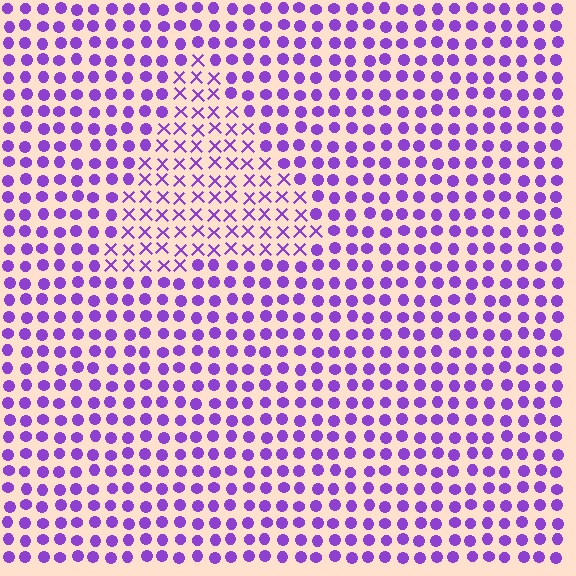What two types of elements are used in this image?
The image uses X marks inside the triangle region and circles outside it.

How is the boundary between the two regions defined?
The boundary is defined by a change in element shape: X marks inside vs. circles outside. All elements share the same color and spacing.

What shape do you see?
I see a triangle.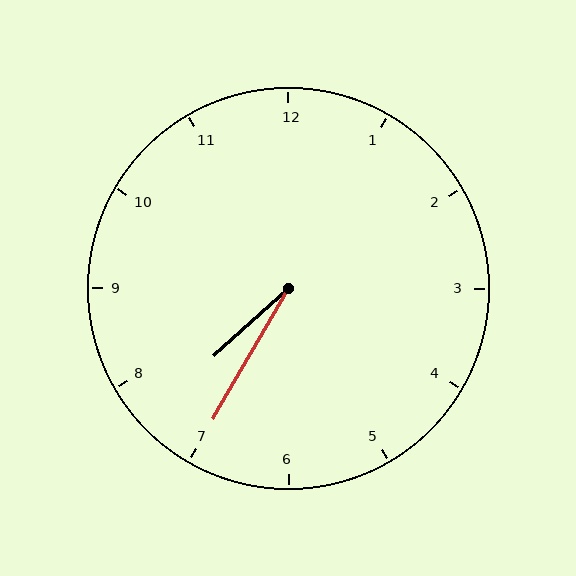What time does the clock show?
7:35.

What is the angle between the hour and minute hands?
Approximately 18 degrees.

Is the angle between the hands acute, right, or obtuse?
It is acute.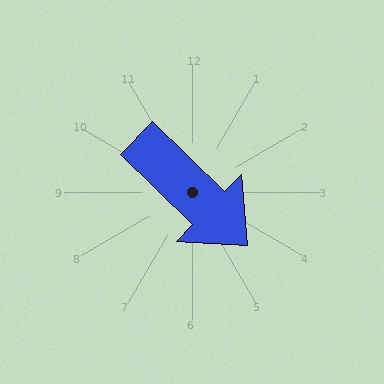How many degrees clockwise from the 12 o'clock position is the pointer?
Approximately 134 degrees.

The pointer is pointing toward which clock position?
Roughly 4 o'clock.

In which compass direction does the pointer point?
Southeast.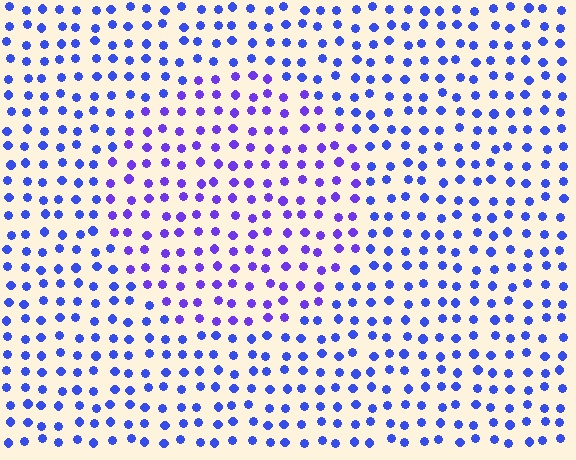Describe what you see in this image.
The image is filled with small blue elements in a uniform arrangement. A circle-shaped region is visible where the elements are tinted to a slightly different hue, forming a subtle color boundary.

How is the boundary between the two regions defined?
The boundary is defined purely by a slight shift in hue (about 27 degrees). Spacing, size, and orientation are identical on both sides.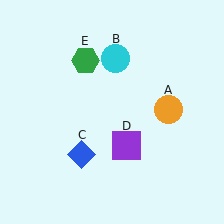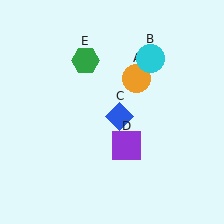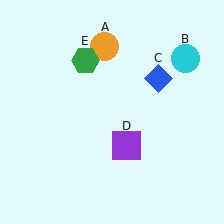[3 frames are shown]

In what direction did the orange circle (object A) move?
The orange circle (object A) moved up and to the left.